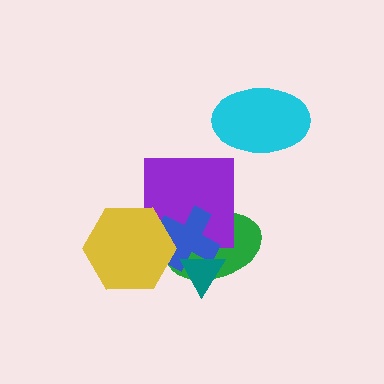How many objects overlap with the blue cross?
4 objects overlap with the blue cross.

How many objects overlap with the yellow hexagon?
3 objects overlap with the yellow hexagon.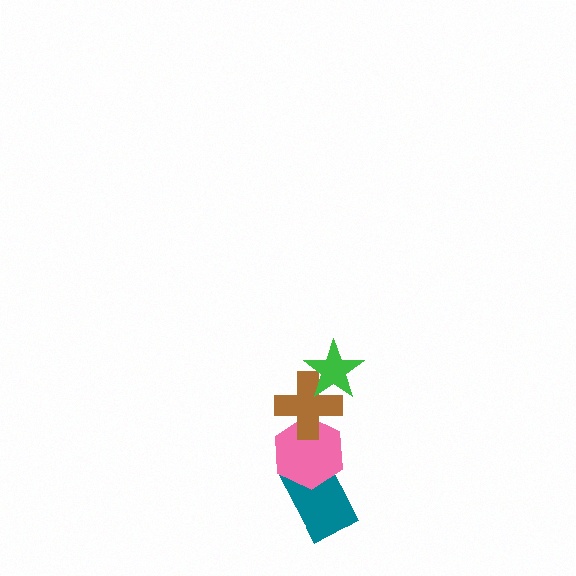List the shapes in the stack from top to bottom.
From top to bottom: the green star, the brown cross, the pink hexagon, the teal rectangle.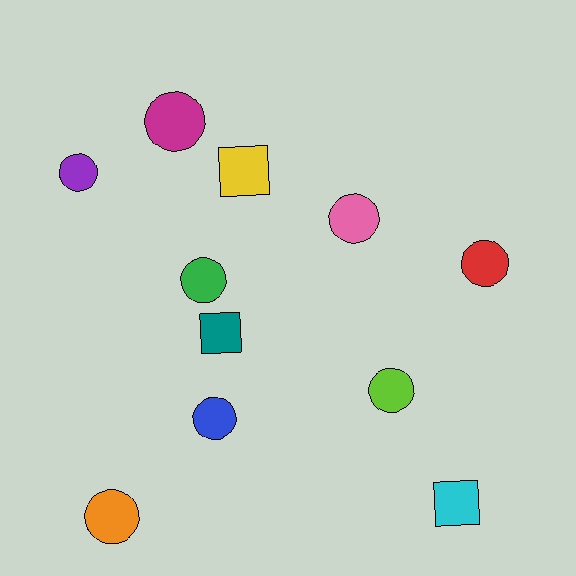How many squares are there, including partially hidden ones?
There are 3 squares.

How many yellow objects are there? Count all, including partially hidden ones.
There is 1 yellow object.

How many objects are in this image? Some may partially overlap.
There are 11 objects.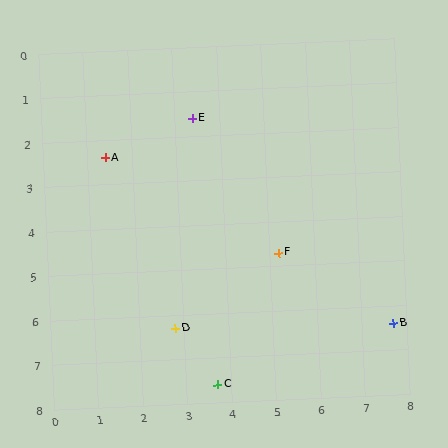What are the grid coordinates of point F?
Point F is at approximately (5.2, 4.7).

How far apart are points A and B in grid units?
Points A and B are about 7.5 grid units apart.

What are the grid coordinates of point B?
Point B is at approximately (7.7, 6.4).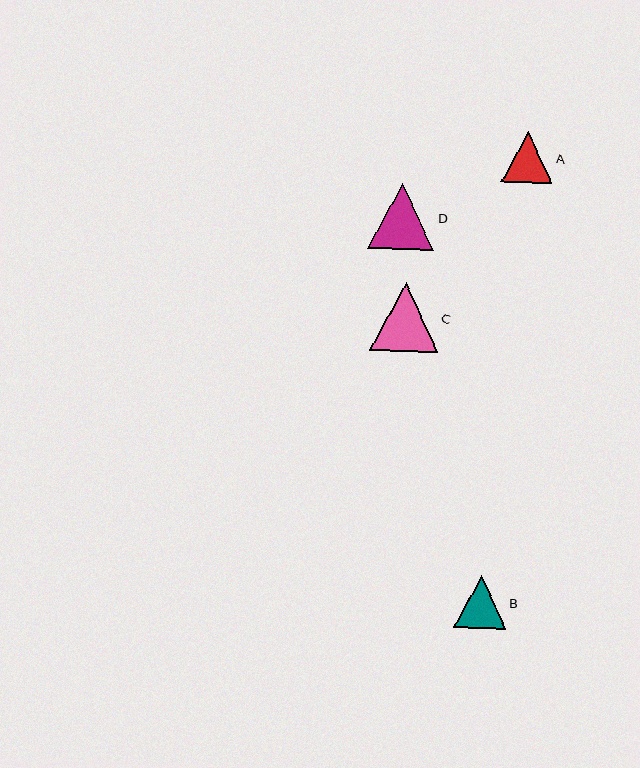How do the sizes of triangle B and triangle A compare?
Triangle B and triangle A are approximately the same size.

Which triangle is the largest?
Triangle C is the largest with a size of approximately 68 pixels.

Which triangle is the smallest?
Triangle A is the smallest with a size of approximately 51 pixels.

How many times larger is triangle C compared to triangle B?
Triangle C is approximately 1.3 times the size of triangle B.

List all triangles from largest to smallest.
From largest to smallest: C, D, B, A.